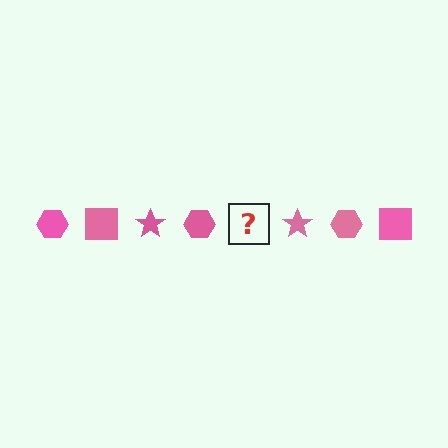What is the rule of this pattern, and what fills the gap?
The rule is that the pattern cycles through hexagon, square, star shapes in pink. The gap should be filled with a pink square.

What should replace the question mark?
The question mark should be replaced with a pink square.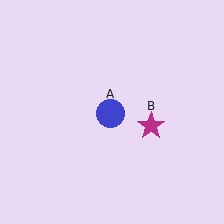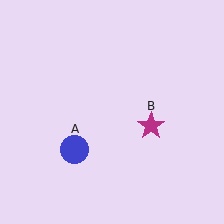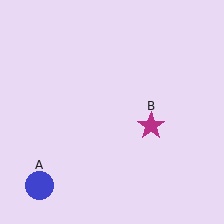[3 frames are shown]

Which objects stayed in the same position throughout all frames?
Magenta star (object B) remained stationary.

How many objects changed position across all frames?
1 object changed position: blue circle (object A).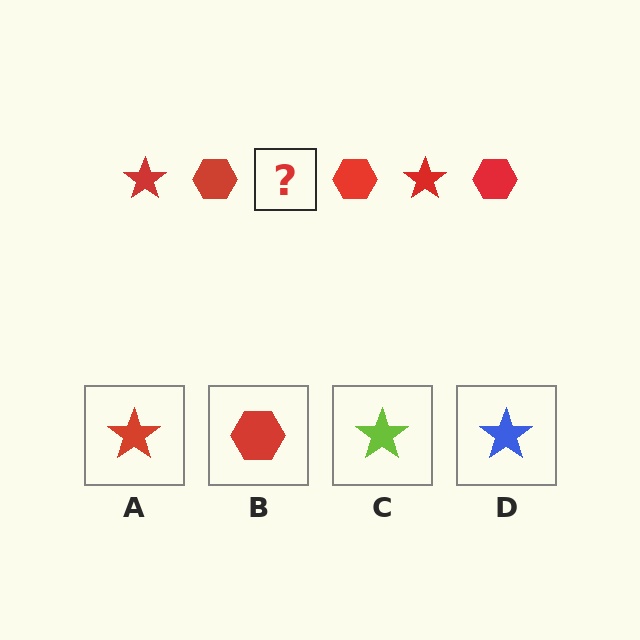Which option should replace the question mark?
Option A.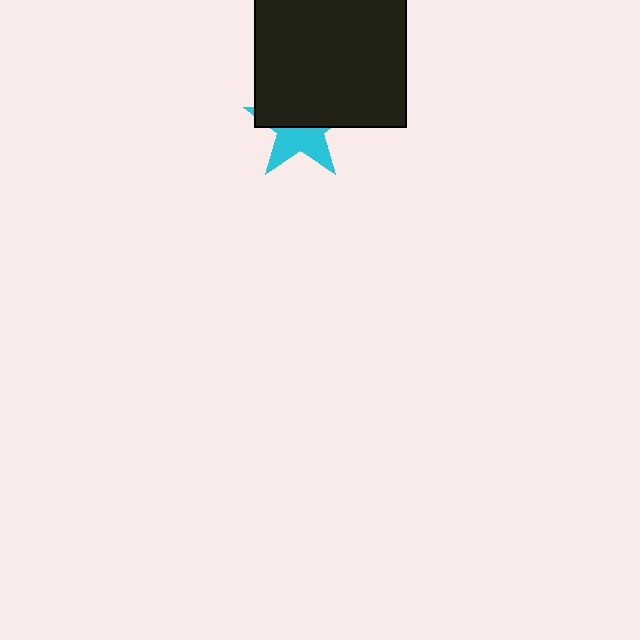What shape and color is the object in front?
The object in front is a black rectangle.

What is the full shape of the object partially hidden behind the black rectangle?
The partially hidden object is a cyan star.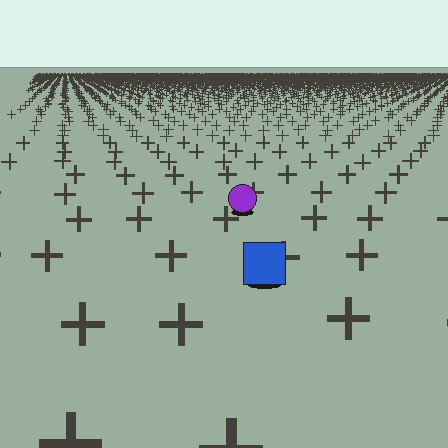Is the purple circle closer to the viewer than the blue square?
No. The blue square is closer — you can tell from the texture gradient: the ground texture is coarser near it.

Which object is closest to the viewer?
The blue square is closest. The texture marks near it are larger and more spread out.